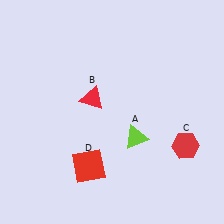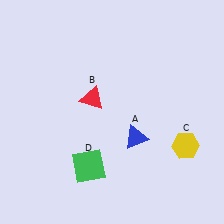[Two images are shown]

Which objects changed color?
A changed from lime to blue. C changed from red to yellow. D changed from red to green.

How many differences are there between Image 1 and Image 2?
There are 3 differences between the two images.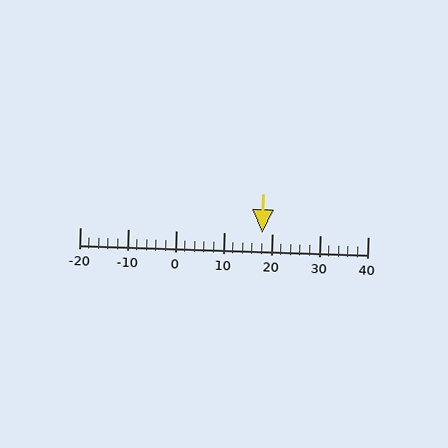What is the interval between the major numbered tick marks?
The major tick marks are spaced 10 units apart.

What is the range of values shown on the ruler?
The ruler shows values from -20 to 40.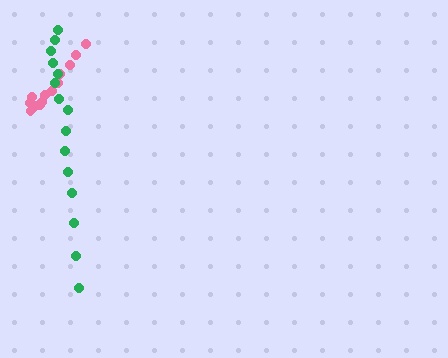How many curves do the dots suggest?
There are 2 distinct paths.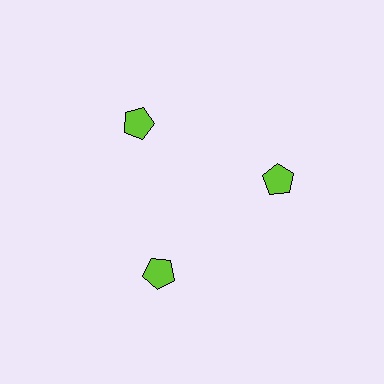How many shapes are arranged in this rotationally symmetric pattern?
There are 3 shapes, arranged in 3 groups of 1.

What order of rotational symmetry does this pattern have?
This pattern has 3-fold rotational symmetry.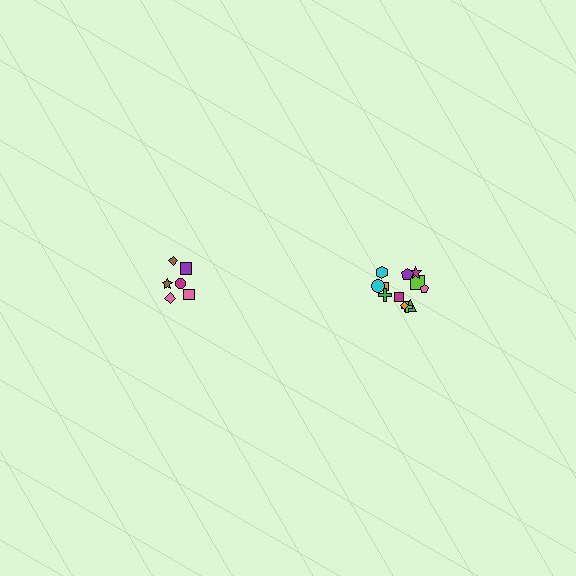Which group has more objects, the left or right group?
The right group.